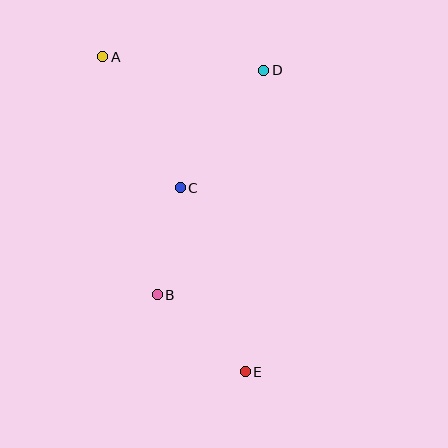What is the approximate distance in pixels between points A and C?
The distance between A and C is approximately 152 pixels.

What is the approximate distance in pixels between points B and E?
The distance between B and E is approximately 117 pixels.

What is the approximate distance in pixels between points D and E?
The distance between D and E is approximately 302 pixels.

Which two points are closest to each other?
Points B and C are closest to each other.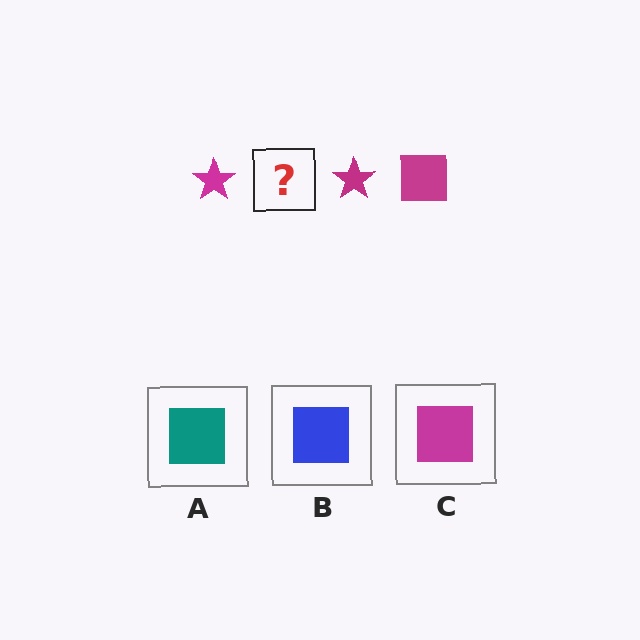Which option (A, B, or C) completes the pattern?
C.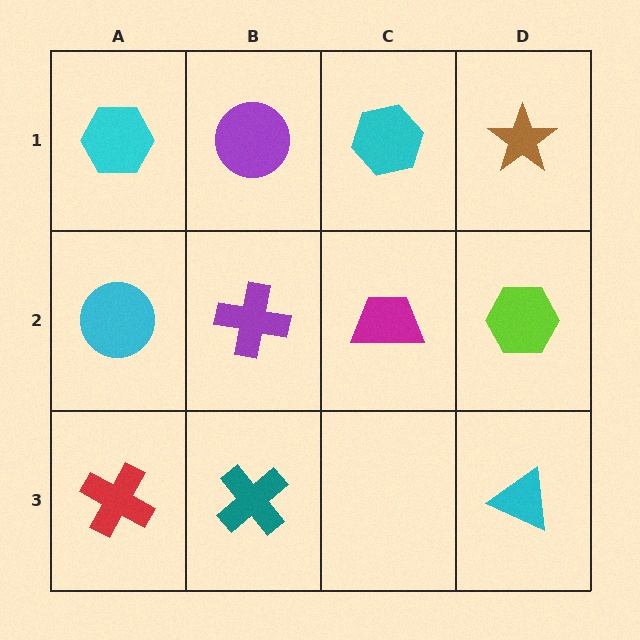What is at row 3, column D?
A cyan triangle.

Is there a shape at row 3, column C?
No, that cell is empty.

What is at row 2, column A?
A cyan circle.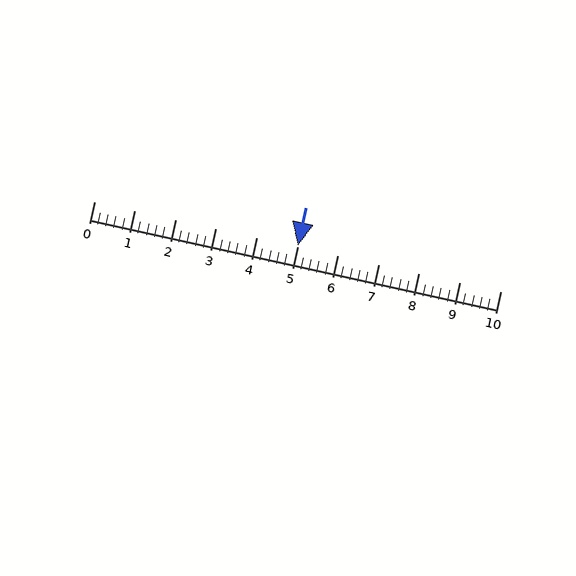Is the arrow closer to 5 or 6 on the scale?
The arrow is closer to 5.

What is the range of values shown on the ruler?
The ruler shows values from 0 to 10.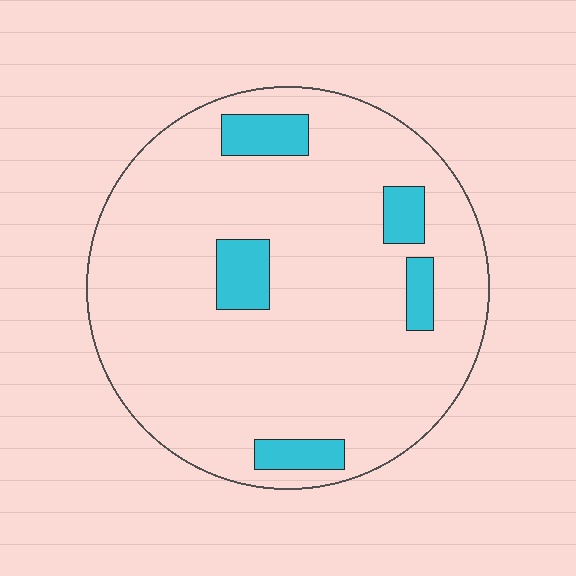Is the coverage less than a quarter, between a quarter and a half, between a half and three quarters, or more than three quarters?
Less than a quarter.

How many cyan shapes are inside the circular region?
5.